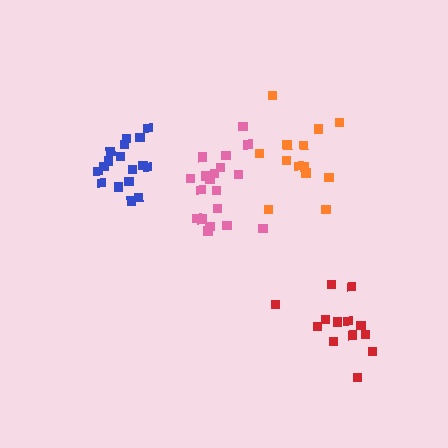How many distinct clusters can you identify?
There are 4 distinct clusters.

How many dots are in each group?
Group 1: 17 dots, Group 2: 19 dots, Group 3: 13 dots, Group 4: 13 dots (62 total).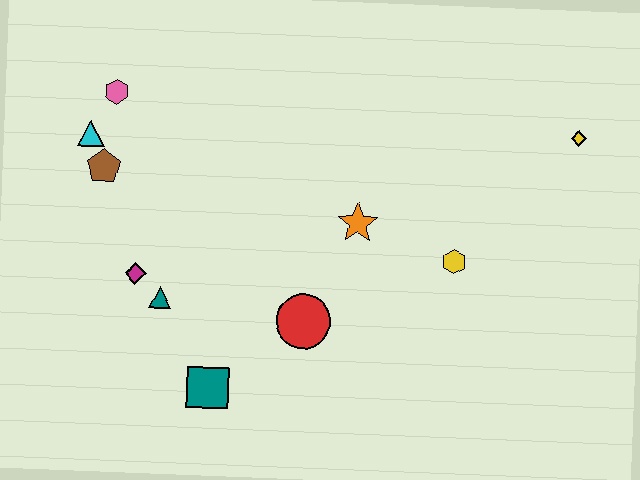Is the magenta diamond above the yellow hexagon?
No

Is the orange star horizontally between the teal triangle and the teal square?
No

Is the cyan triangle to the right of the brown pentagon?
No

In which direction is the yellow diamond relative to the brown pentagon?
The yellow diamond is to the right of the brown pentagon.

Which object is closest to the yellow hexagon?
The orange star is closest to the yellow hexagon.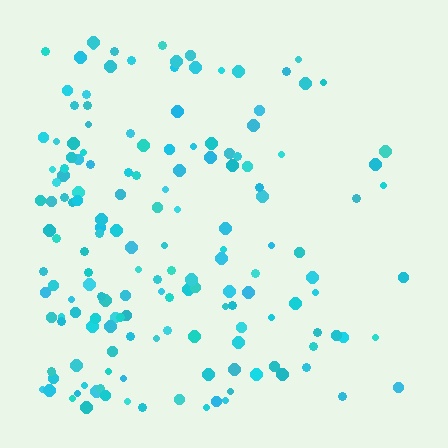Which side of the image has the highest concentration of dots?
The left.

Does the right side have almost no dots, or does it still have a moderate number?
Still a moderate number, just noticeably fewer than the left.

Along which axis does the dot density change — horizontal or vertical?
Horizontal.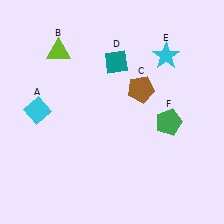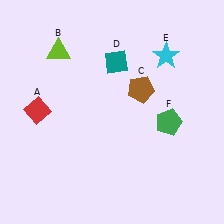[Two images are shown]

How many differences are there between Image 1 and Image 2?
There is 1 difference between the two images.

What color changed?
The diamond (A) changed from cyan in Image 1 to red in Image 2.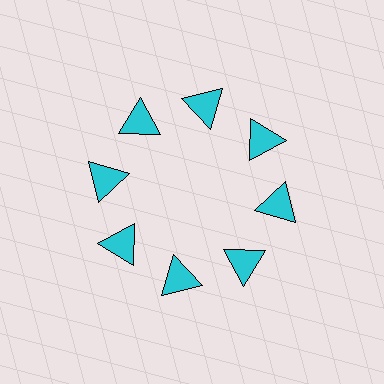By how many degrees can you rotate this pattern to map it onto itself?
The pattern maps onto itself every 45 degrees of rotation.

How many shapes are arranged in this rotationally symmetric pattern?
There are 8 shapes, arranged in 8 groups of 1.